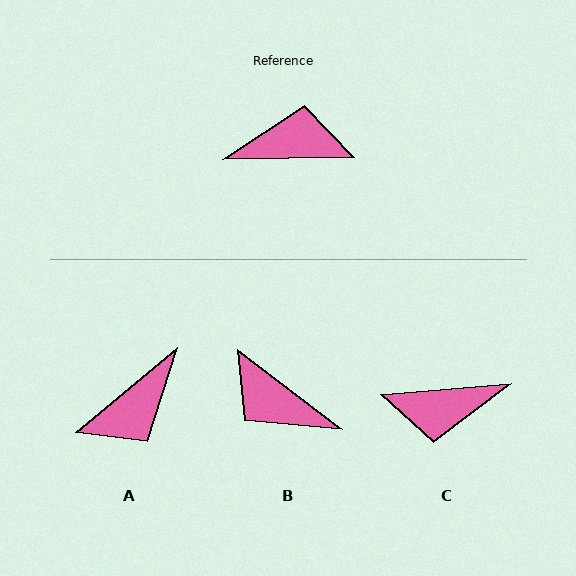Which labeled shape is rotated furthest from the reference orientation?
C, about 176 degrees away.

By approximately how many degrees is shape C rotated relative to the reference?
Approximately 176 degrees clockwise.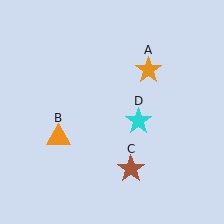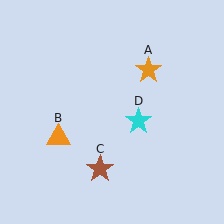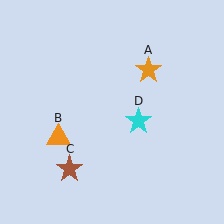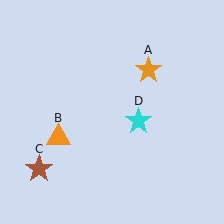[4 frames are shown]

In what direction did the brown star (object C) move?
The brown star (object C) moved left.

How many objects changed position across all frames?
1 object changed position: brown star (object C).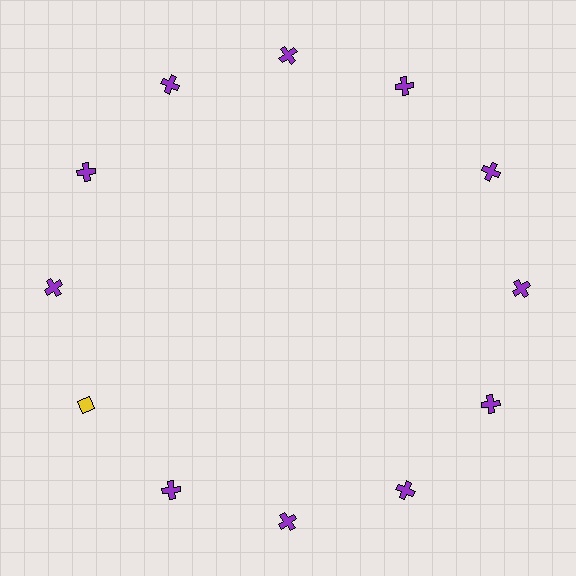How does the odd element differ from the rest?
It differs in both color (yellow instead of purple) and shape (diamond instead of cross).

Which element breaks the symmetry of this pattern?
The yellow diamond at roughly the 8 o'clock position breaks the symmetry. All other shapes are purple crosses.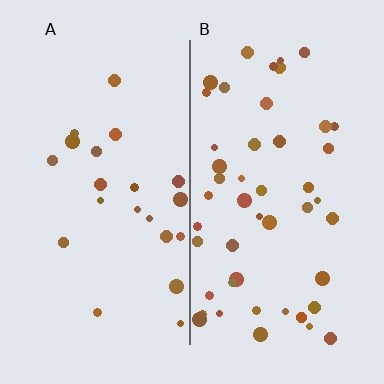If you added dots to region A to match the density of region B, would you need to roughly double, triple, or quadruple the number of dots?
Approximately double.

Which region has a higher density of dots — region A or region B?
B (the right).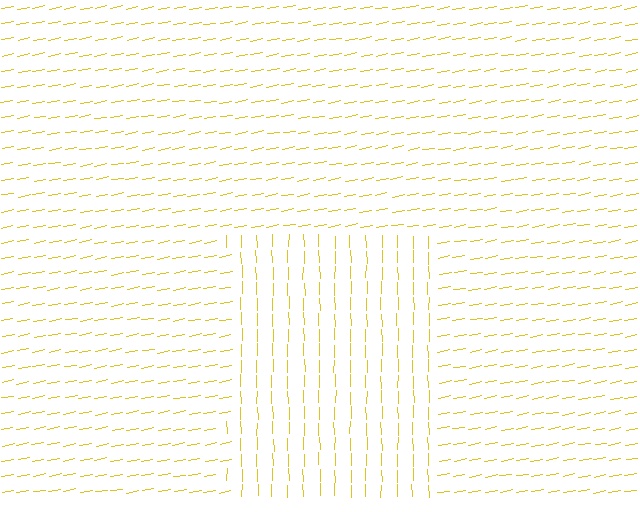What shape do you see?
I see a rectangle.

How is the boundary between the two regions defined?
The boundary is defined purely by a change in line orientation (approximately 80 degrees difference). All lines are the same color and thickness.